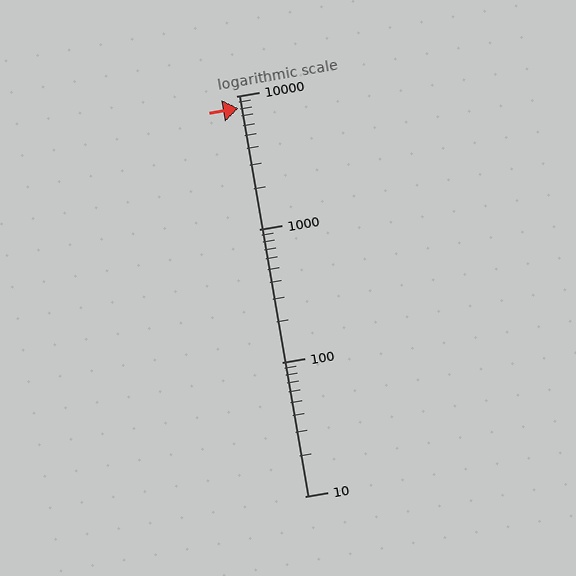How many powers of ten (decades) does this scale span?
The scale spans 3 decades, from 10 to 10000.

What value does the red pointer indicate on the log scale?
The pointer indicates approximately 8100.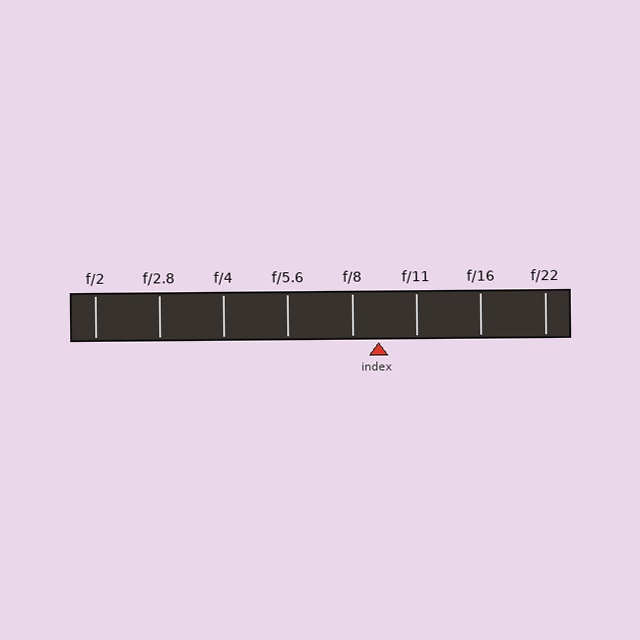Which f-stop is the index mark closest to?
The index mark is closest to f/8.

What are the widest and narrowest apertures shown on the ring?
The widest aperture shown is f/2 and the narrowest is f/22.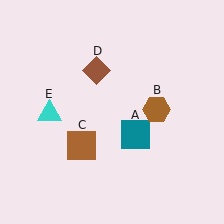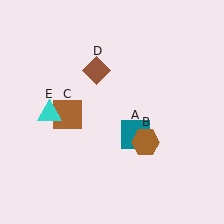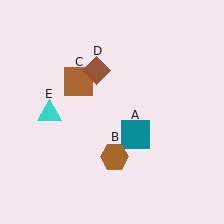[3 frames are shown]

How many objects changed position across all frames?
2 objects changed position: brown hexagon (object B), brown square (object C).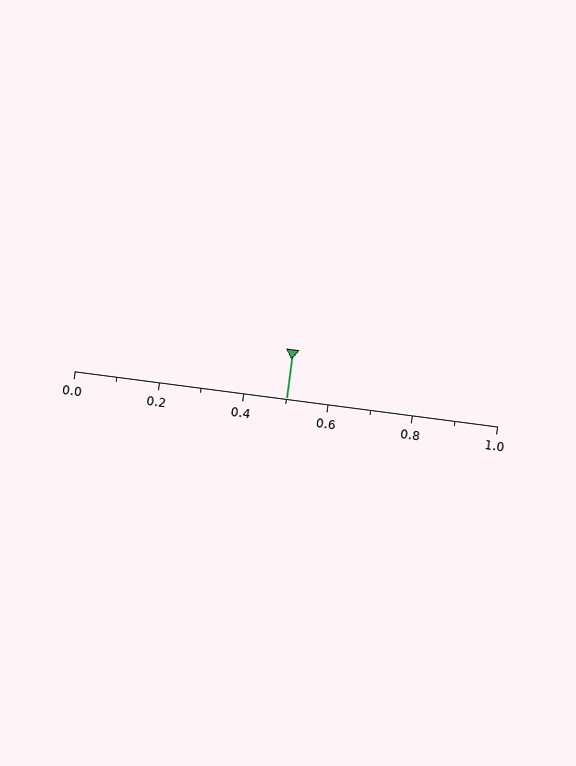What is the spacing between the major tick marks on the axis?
The major ticks are spaced 0.2 apart.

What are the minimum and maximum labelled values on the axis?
The axis runs from 0.0 to 1.0.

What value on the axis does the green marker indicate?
The marker indicates approximately 0.5.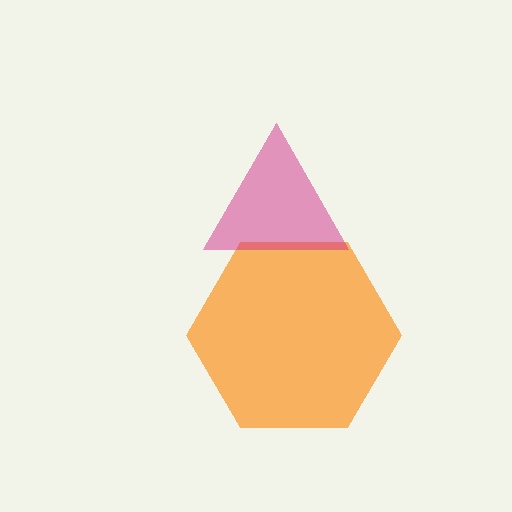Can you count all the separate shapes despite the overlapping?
Yes, there are 2 separate shapes.